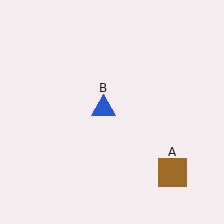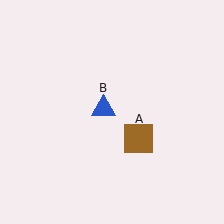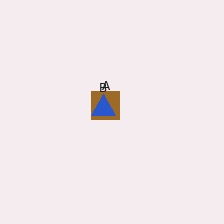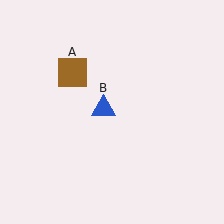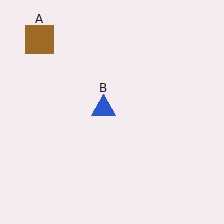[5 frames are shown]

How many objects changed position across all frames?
1 object changed position: brown square (object A).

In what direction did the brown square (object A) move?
The brown square (object A) moved up and to the left.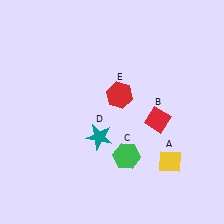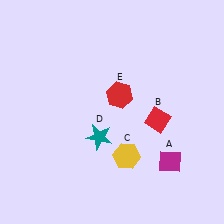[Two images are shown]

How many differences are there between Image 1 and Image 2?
There are 2 differences between the two images.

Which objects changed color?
A changed from yellow to magenta. C changed from green to yellow.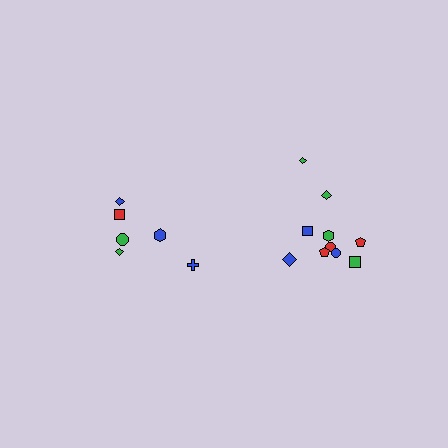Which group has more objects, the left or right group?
The right group.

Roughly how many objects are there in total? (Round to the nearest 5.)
Roughly 15 objects in total.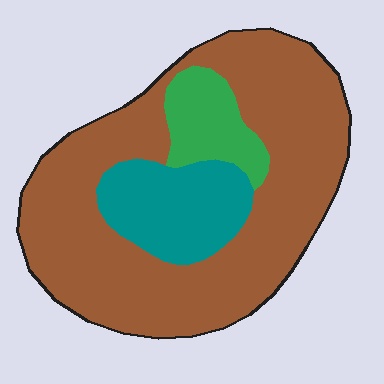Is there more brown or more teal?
Brown.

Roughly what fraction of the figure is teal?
Teal takes up less than a quarter of the figure.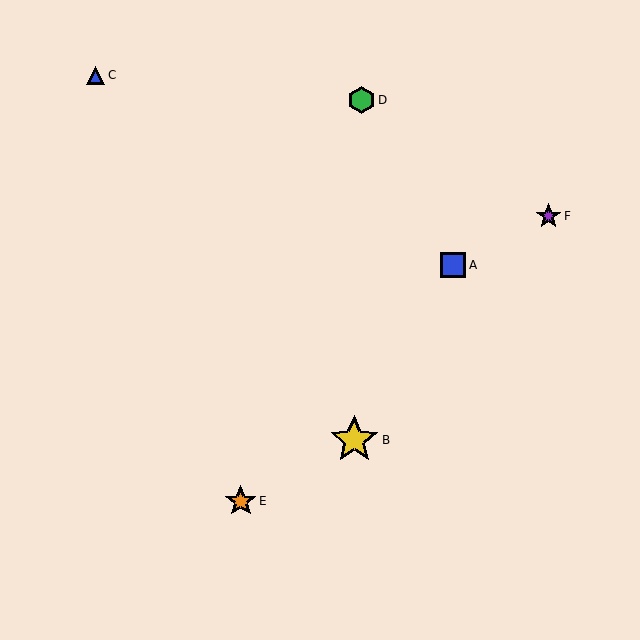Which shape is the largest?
The yellow star (labeled B) is the largest.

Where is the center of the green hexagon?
The center of the green hexagon is at (362, 100).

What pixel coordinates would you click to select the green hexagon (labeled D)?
Click at (362, 100) to select the green hexagon D.